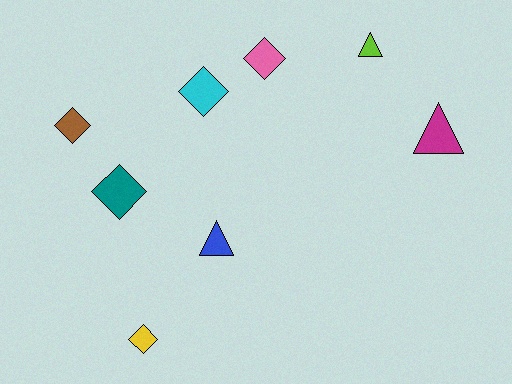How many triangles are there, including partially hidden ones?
There are 3 triangles.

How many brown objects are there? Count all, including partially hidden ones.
There is 1 brown object.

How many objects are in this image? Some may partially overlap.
There are 8 objects.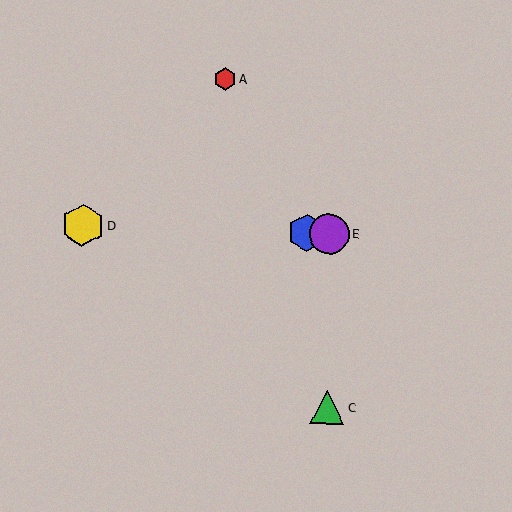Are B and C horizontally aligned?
No, B is at y≈233 and C is at y≈407.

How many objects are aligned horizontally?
3 objects (B, D, E) are aligned horizontally.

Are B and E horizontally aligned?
Yes, both are at y≈233.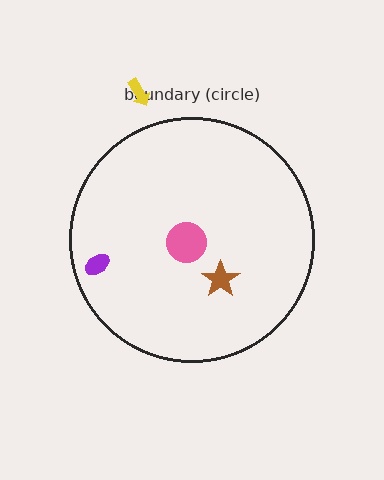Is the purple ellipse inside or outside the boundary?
Inside.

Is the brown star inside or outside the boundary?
Inside.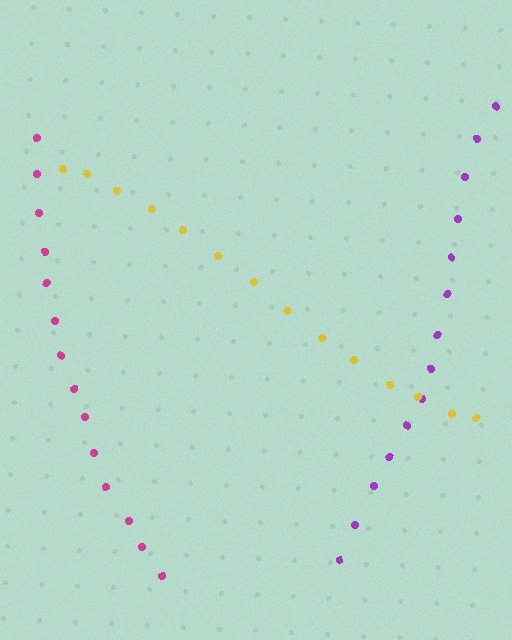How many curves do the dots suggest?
There are 3 distinct paths.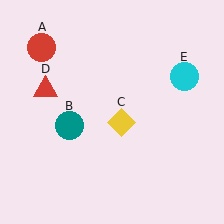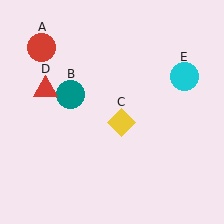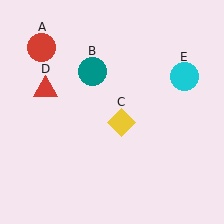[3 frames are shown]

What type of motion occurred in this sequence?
The teal circle (object B) rotated clockwise around the center of the scene.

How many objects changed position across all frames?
1 object changed position: teal circle (object B).